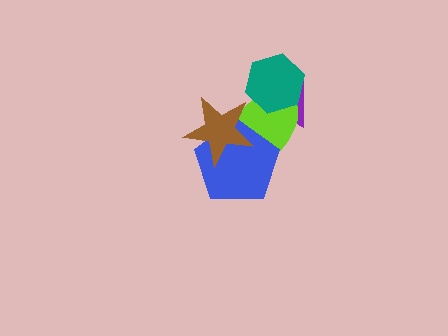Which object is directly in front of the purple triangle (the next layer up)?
The lime ellipse is directly in front of the purple triangle.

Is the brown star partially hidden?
No, no other shape covers it.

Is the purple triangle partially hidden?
Yes, it is partially covered by another shape.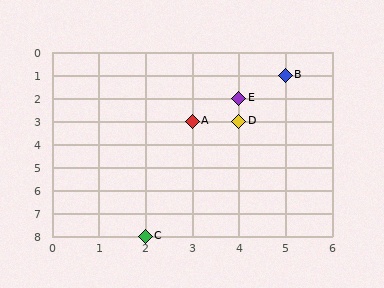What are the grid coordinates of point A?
Point A is at grid coordinates (3, 3).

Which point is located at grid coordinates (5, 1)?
Point B is at (5, 1).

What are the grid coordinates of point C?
Point C is at grid coordinates (2, 8).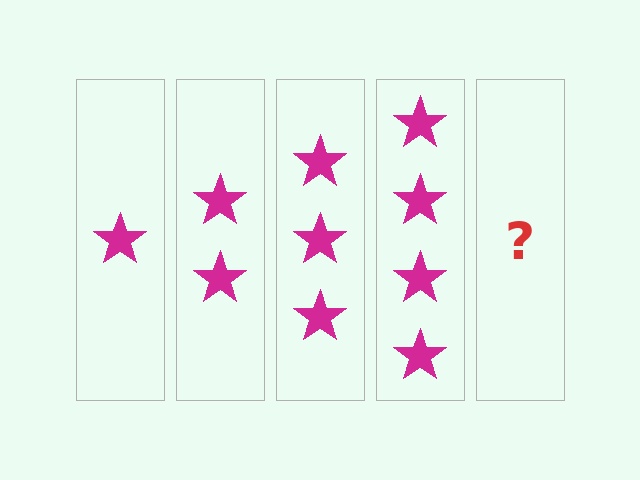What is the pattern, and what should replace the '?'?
The pattern is that each step adds one more star. The '?' should be 5 stars.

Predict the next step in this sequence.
The next step is 5 stars.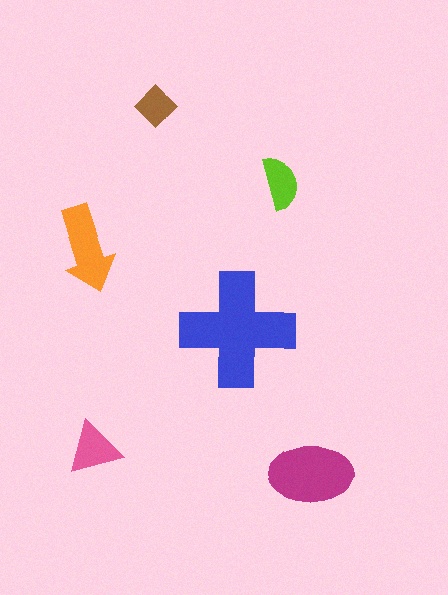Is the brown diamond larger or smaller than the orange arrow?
Smaller.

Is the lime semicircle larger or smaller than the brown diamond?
Larger.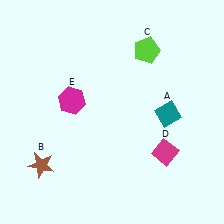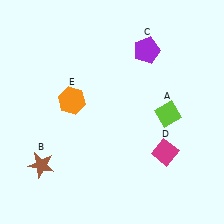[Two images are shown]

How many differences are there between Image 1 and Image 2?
There are 3 differences between the two images.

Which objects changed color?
A changed from teal to lime. C changed from lime to purple. E changed from magenta to orange.